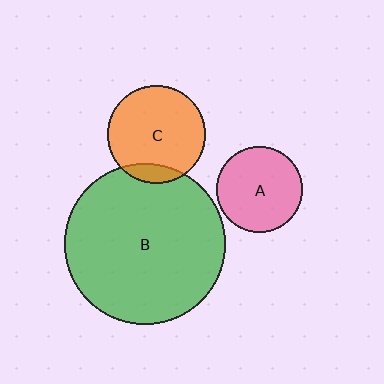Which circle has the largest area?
Circle B (green).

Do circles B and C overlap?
Yes.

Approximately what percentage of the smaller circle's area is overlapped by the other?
Approximately 10%.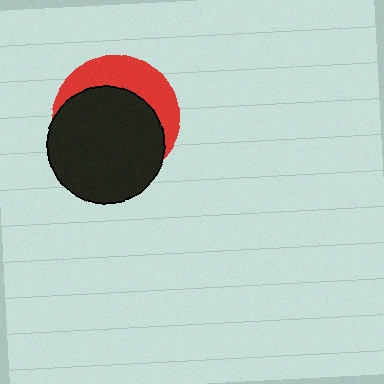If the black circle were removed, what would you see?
You would see the complete red circle.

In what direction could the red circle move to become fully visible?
The red circle could move toward the upper-right. That would shift it out from behind the black circle entirely.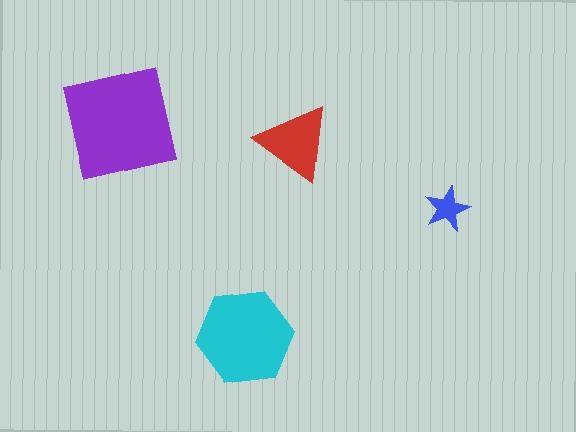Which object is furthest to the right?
The blue star is rightmost.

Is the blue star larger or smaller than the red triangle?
Smaller.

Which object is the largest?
The purple square.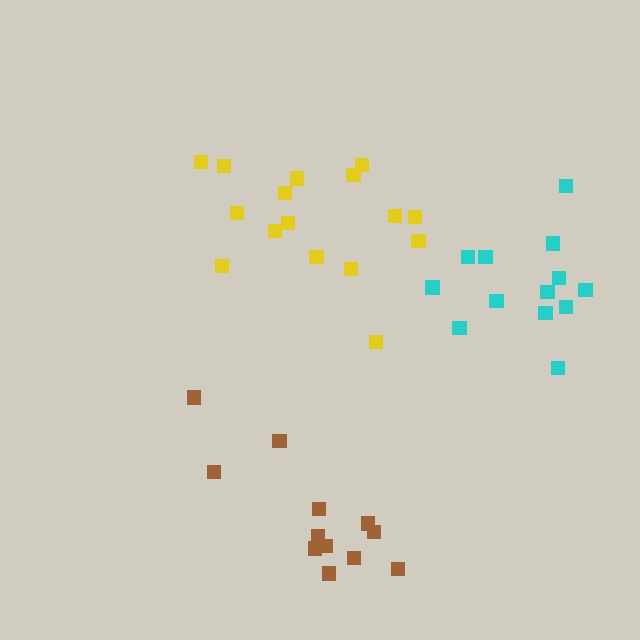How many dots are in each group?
Group 1: 12 dots, Group 2: 16 dots, Group 3: 14 dots (42 total).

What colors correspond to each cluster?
The clusters are colored: brown, yellow, cyan.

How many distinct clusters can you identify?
There are 3 distinct clusters.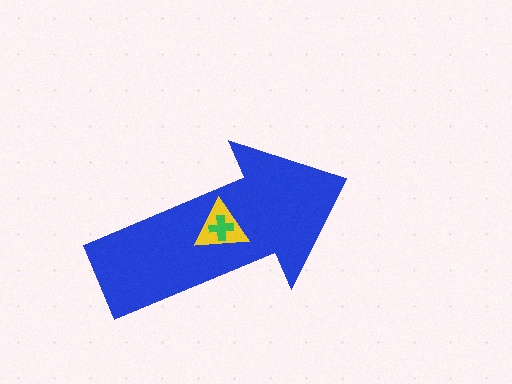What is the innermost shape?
The green cross.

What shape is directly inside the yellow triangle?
The green cross.